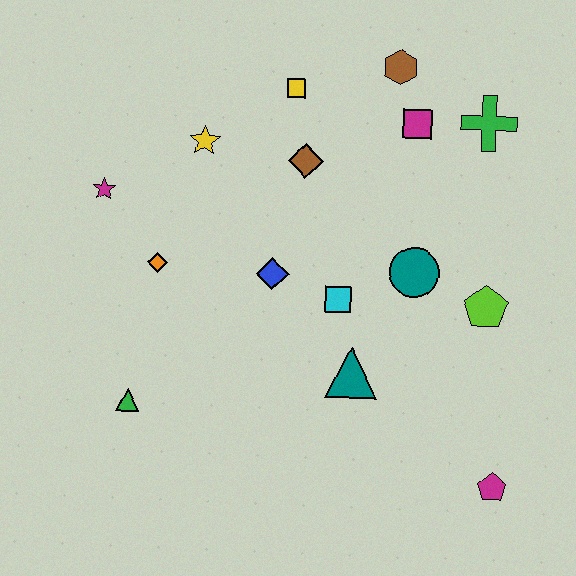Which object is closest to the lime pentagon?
The teal circle is closest to the lime pentagon.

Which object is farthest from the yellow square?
The magenta pentagon is farthest from the yellow square.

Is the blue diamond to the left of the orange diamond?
No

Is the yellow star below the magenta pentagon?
No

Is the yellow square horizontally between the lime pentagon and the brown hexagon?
No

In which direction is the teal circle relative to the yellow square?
The teal circle is below the yellow square.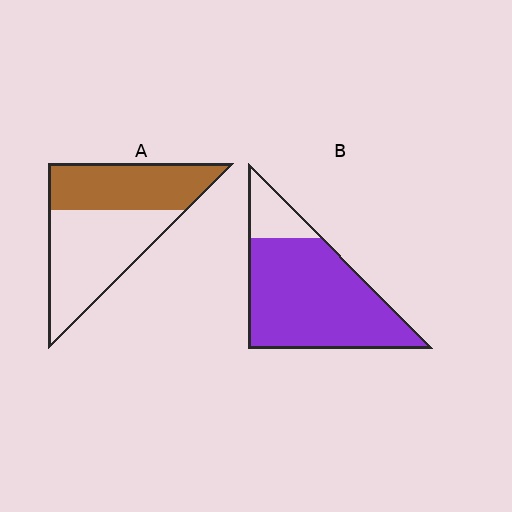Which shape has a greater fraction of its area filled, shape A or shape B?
Shape B.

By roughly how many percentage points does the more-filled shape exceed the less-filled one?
By roughly 40 percentage points (B over A).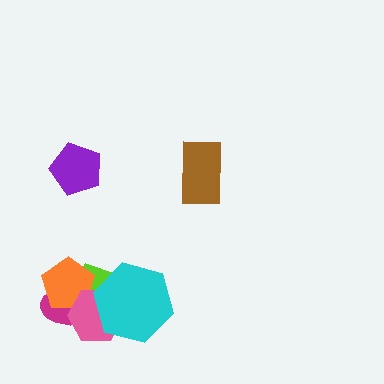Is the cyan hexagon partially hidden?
No, no other shape covers it.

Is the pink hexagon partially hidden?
Yes, it is partially covered by another shape.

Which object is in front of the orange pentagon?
The pink hexagon is in front of the orange pentagon.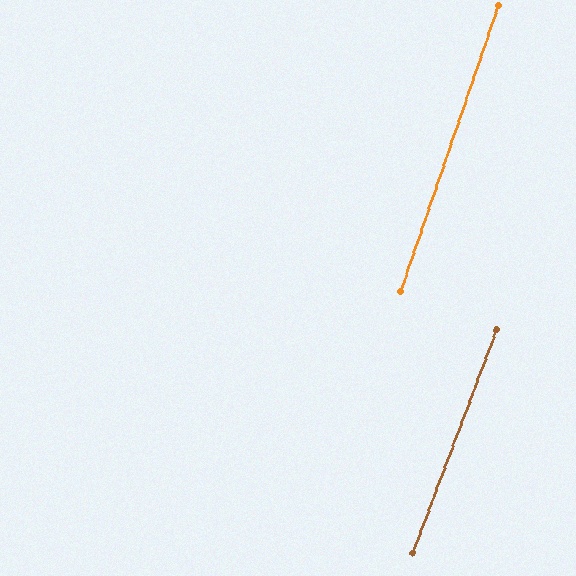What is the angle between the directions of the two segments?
Approximately 2 degrees.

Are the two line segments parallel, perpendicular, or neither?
Parallel — their directions differ by only 1.6°.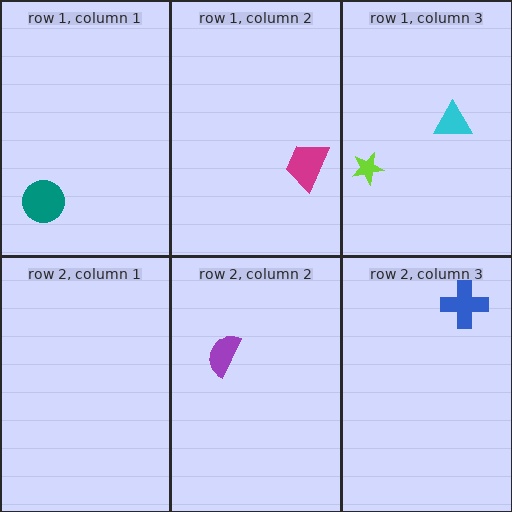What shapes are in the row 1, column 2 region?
The magenta trapezoid.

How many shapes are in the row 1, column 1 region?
1.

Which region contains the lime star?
The row 1, column 3 region.